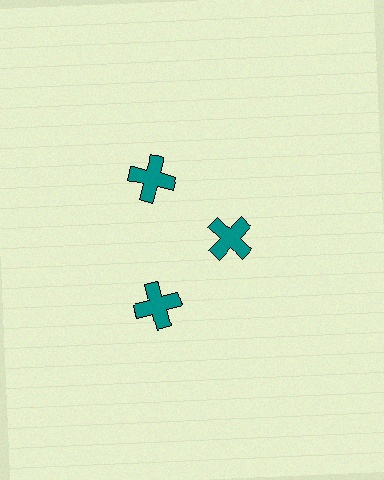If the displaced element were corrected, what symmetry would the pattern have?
It would have 3-fold rotational symmetry — the pattern would map onto itself every 120 degrees.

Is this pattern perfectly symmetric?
No. The 3 teal crosses are arranged in a ring, but one element near the 3 o'clock position is pulled inward toward the center, breaking the 3-fold rotational symmetry.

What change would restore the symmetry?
The symmetry would be restored by moving it outward, back onto the ring so that all 3 crosses sit at equal angles and equal distance from the center.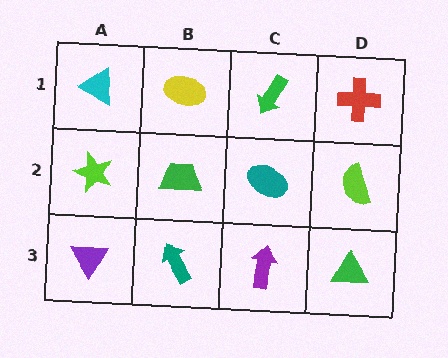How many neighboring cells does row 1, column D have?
2.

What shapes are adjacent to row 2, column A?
A cyan triangle (row 1, column A), a purple triangle (row 3, column A), a green trapezoid (row 2, column B).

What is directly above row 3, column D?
A lime semicircle.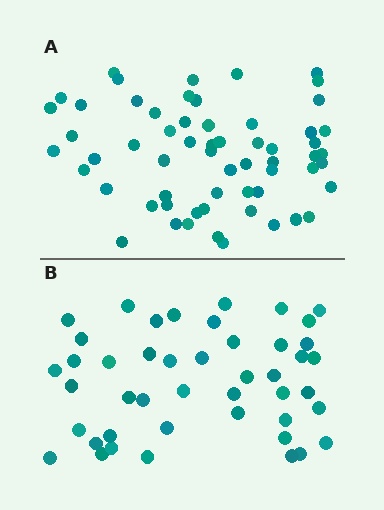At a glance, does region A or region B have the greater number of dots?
Region A (the top region) has more dots.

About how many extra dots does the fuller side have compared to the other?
Region A has approximately 15 more dots than region B.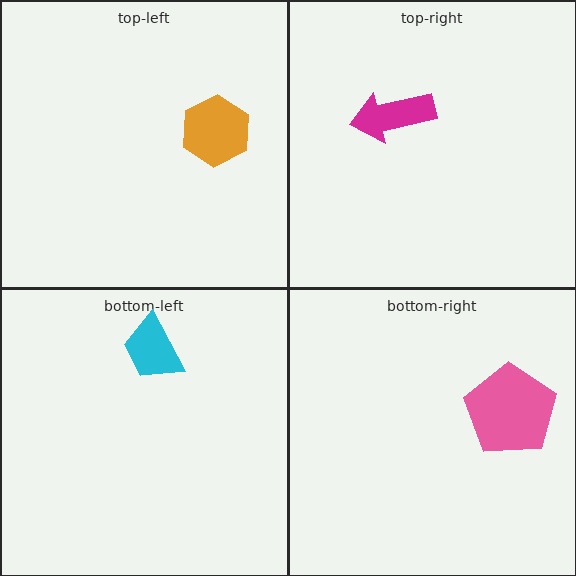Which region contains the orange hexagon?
The top-left region.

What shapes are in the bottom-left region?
The cyan trapezoid.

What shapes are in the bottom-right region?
The pink pentagon.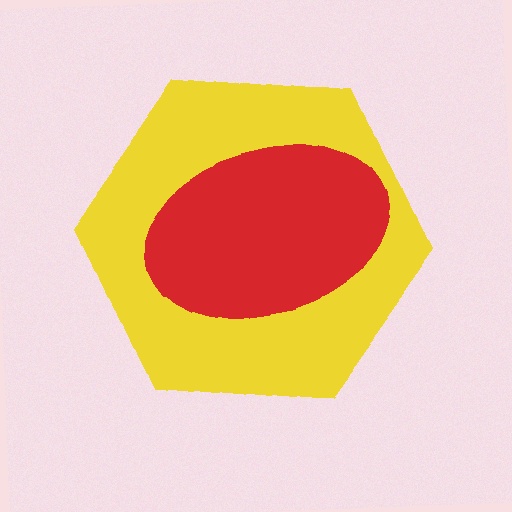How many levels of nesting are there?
2.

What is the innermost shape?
The red ellipse.